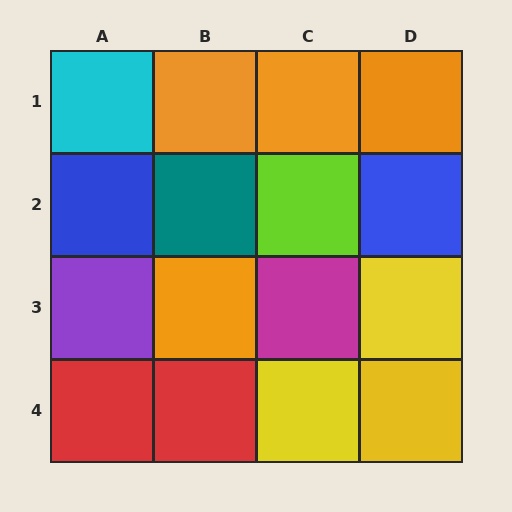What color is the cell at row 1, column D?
Orange.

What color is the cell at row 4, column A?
Red.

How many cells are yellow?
3 cells are yellow.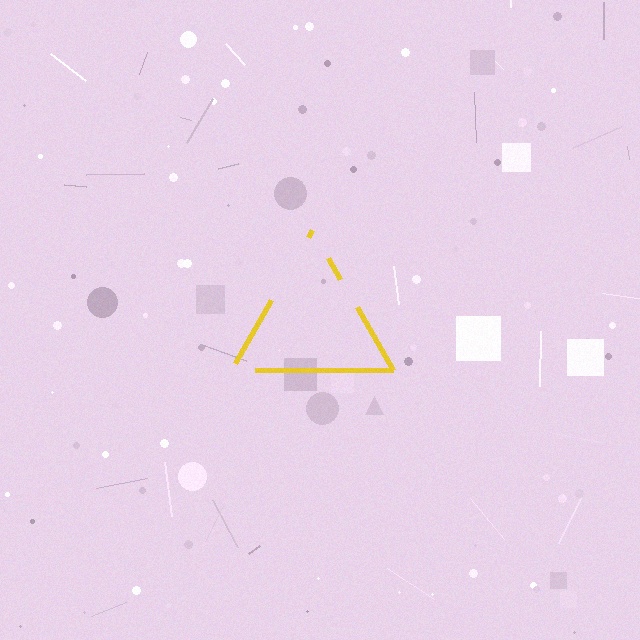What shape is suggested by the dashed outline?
The dashed outline suggests a triangle.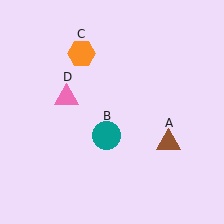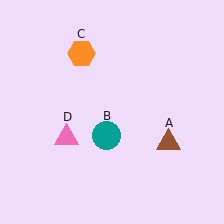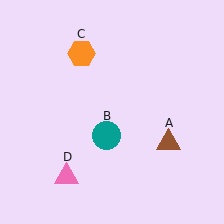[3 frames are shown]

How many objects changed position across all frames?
1 object changed position: pink triangle (object D).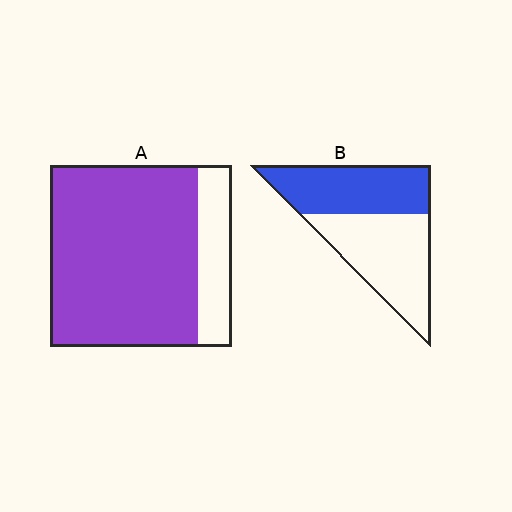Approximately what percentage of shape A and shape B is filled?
A is approximately 80% and B is approximately 45%.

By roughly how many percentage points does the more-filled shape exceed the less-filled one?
By roughly 35 percentage points (A over B).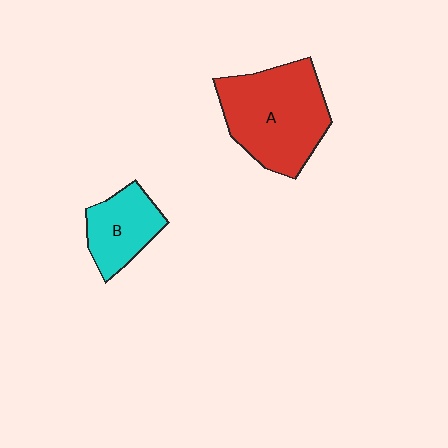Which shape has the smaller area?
Shape B (cyan).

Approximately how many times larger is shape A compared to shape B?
Approximately 1.9 times.